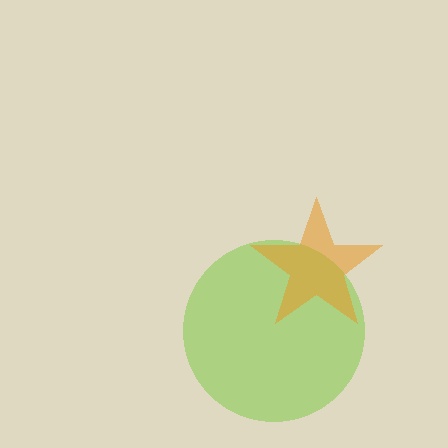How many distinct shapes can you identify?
There are 2 distinct shapes: a lime circle, an orange star.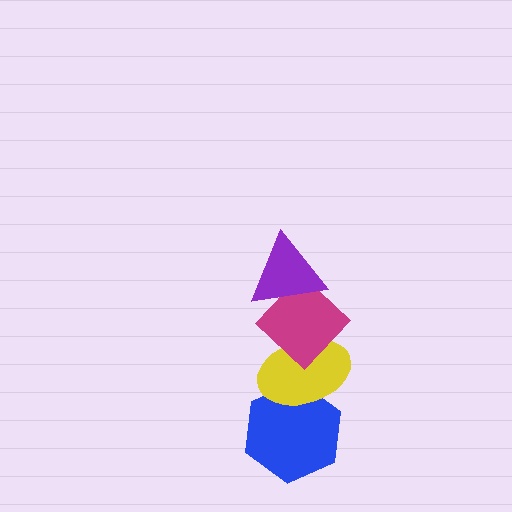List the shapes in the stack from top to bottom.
From top to bottom: the purple triangle, the magenta diamond, the yellow ellipse, the blue hexagon.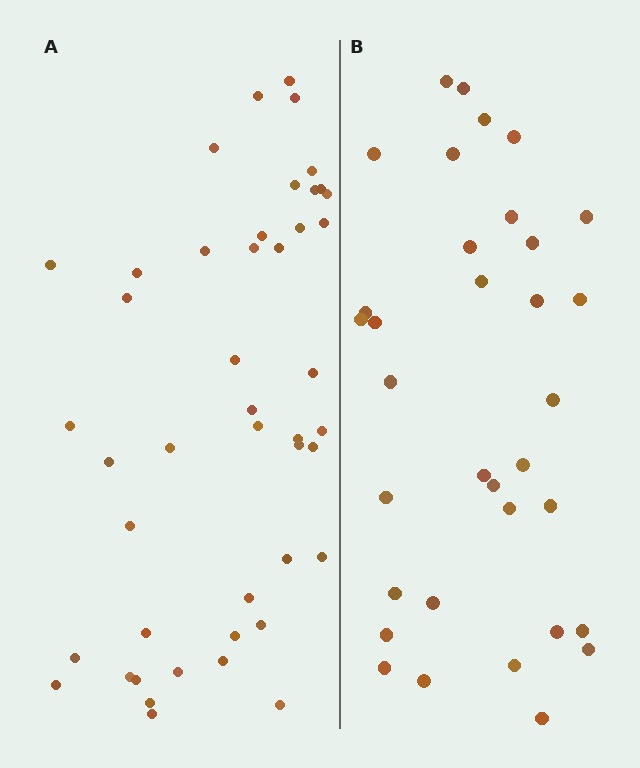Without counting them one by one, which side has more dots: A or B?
Region A (the left region) has more dots.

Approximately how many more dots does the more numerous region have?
Region A has roughly 12 or so more dots than region B.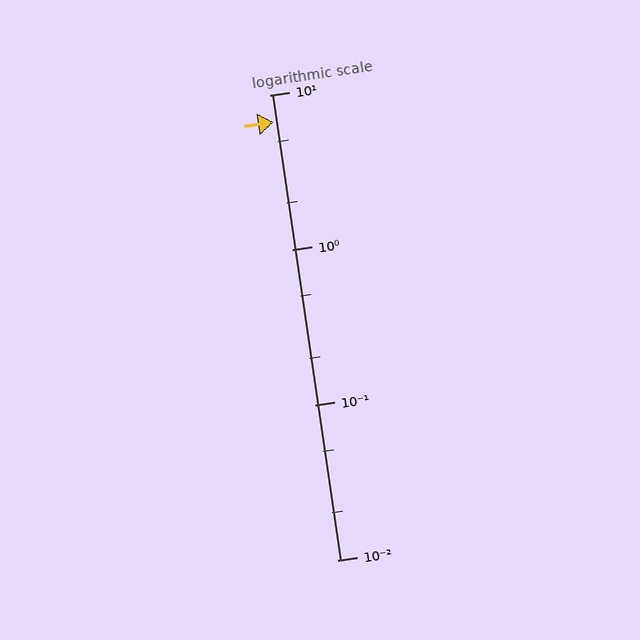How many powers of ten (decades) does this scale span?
The scale spans 3 decades, from 0.01 to 10.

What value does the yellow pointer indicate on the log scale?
The pointer indicates approximately 6.7.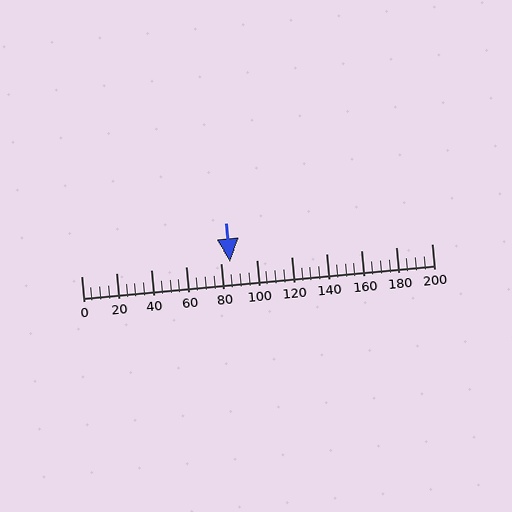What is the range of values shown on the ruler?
The ruler shows values from 0 to 200.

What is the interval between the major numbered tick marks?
The major tick marks are spaced 20 units apart.